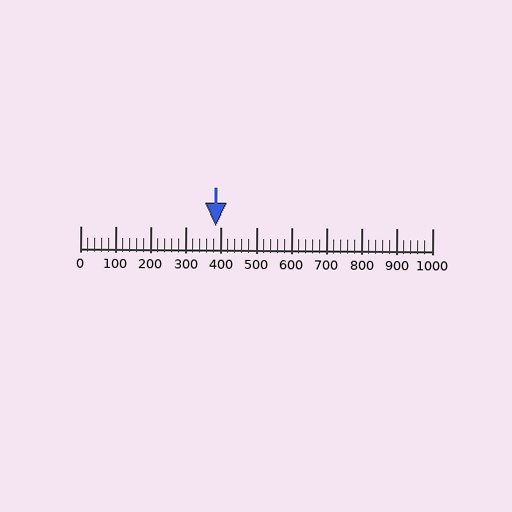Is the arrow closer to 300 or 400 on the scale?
The arrow is closer to 400.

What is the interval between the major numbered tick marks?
The major tick marks are spaced 100 units apart.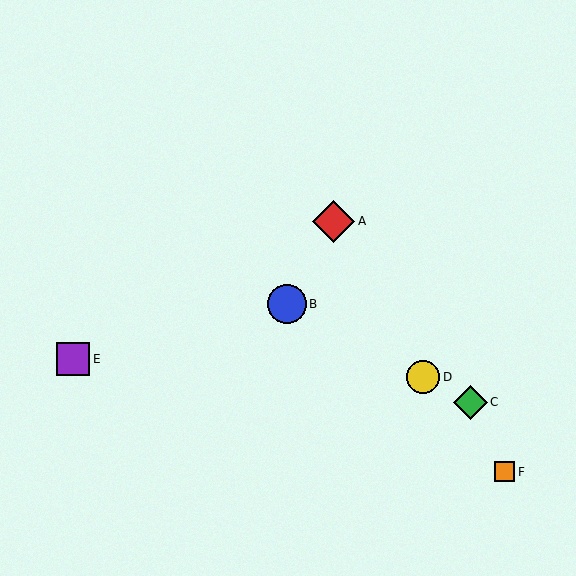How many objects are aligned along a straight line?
3 objects (B, C, D) are aligned along a straight line.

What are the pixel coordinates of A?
Object A is at (334, 221).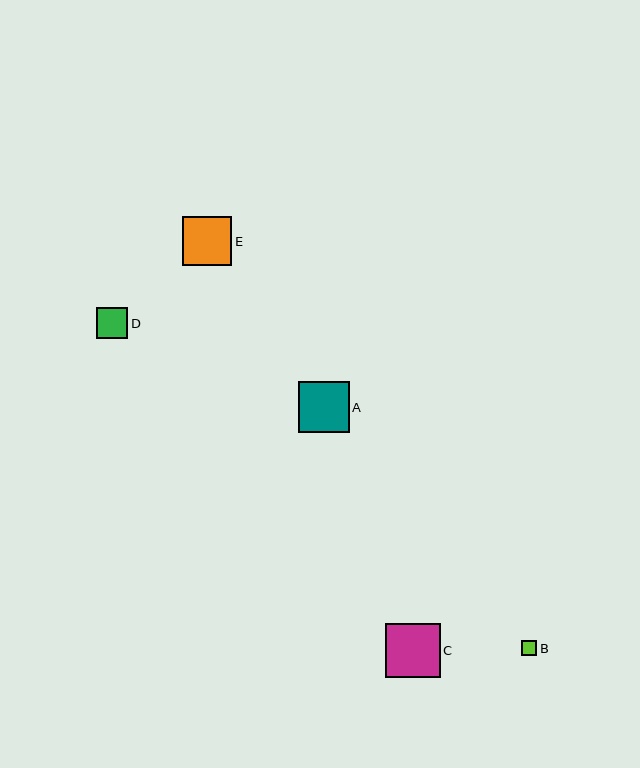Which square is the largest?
Square C is the largest with a size of approximately 54 pixels.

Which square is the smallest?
Square B is the smallest with a size of approximately 15 pixels.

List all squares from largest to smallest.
From largest to smallest: C, A, E, D, B.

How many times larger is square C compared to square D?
Square C is approximately 1.7 times the size of square D.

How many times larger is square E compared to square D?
Square E is approximately 1.6 times the size of square D.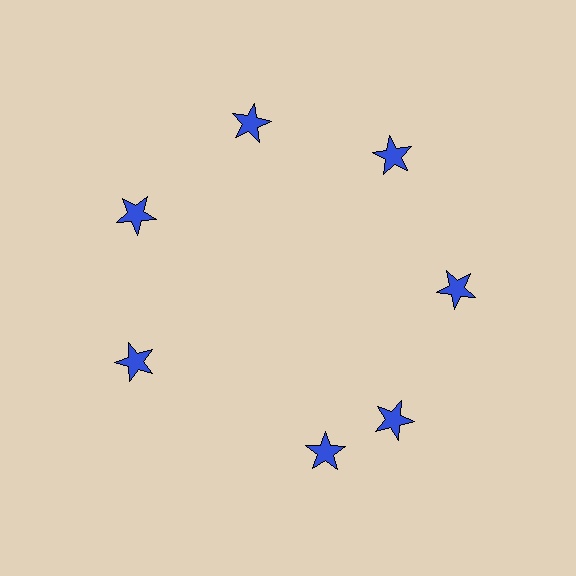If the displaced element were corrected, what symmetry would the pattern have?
It would have 7-fold rotational symmetry — the pattern would map onto itself every 51 degrees.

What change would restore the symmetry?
The symmetry would be restored by rotating it back into even spacing with its neighbors so that all 7 stars sit at equal angles and equal distance from the center.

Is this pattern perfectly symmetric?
No. The 7 blue stars are arranged in a ring, but one element near the 6 o'clock position is rotated out of alignment along the ring, breaking the 7-fold rotational symmetry.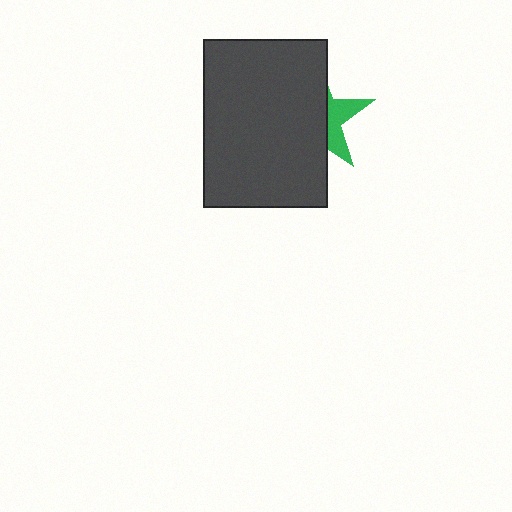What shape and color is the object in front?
The object in front is a dark gray rectangle.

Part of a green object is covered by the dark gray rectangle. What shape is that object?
It is a star.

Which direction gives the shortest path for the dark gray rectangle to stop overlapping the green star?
Moving left gives the shortest separation.